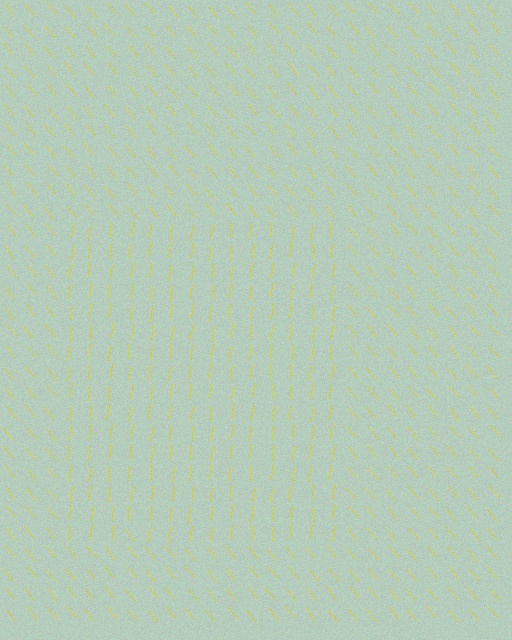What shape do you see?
I see a rectangle.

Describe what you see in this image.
The image is filled with small yellow line segments. A rectangle region in the image has lines oriented differently from the surrounding lines, creating a visible texture boundary.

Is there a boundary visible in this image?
Yes, there is a texture boundary formed by a change in line orientation.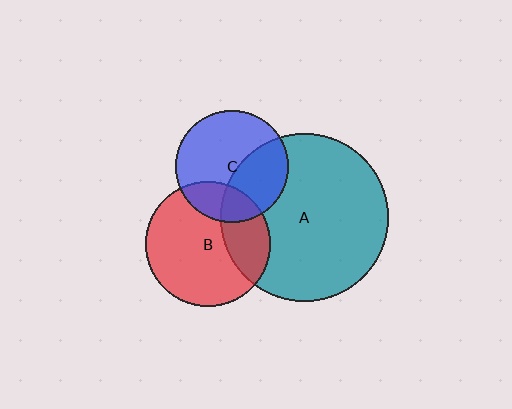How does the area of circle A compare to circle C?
Approximately 2.2 times.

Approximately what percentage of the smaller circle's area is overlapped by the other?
Approximately 20%.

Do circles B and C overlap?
Yes.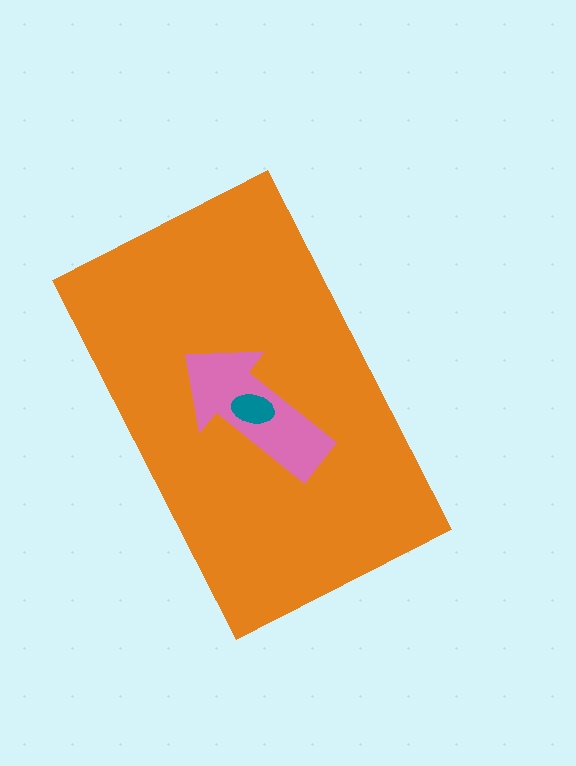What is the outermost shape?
The orange rectangle.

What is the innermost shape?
The teal ellipse.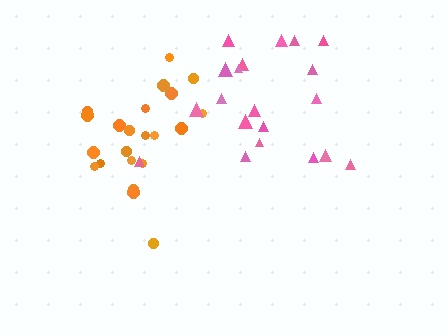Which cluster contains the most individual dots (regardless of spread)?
Orange (22).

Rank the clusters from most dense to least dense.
orange, pink.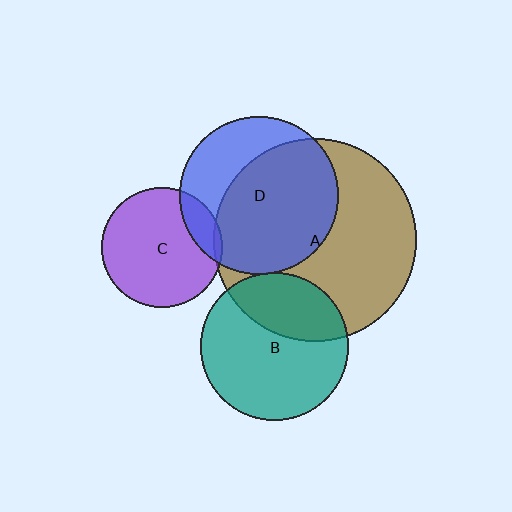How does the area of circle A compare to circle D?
Approximately 1.6 times.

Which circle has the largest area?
Circle A (brown).